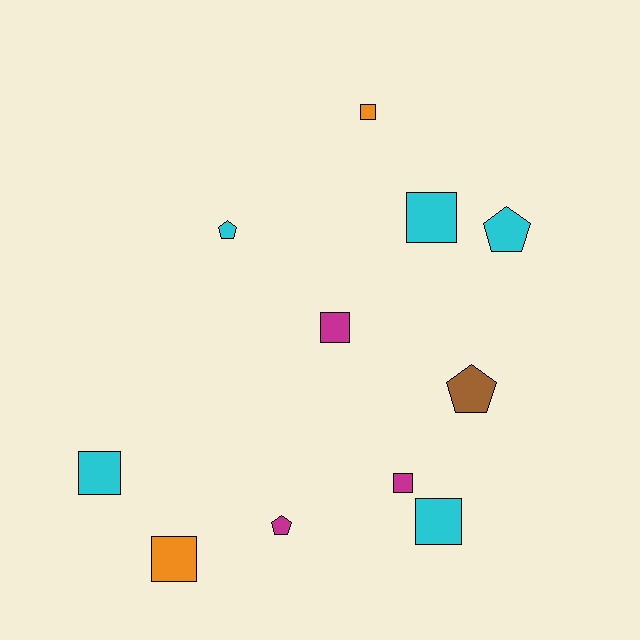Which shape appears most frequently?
Square, with 7 objects.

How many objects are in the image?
There are 11 objects.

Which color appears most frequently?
Cyan, with 5 objects.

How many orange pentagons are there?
There are no orange pentagons.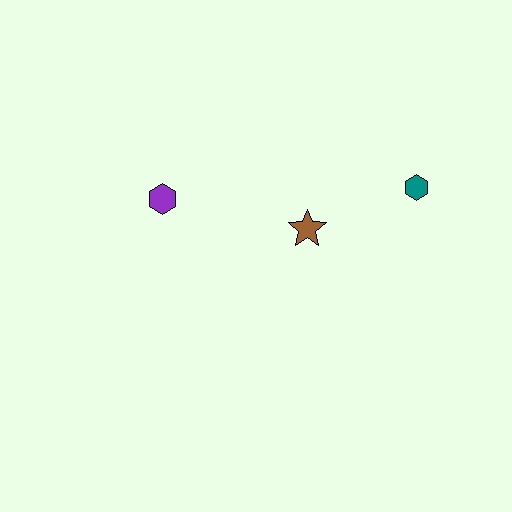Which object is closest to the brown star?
The teal hexagon is closest to the brown star.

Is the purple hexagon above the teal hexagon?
No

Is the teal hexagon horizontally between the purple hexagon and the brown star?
No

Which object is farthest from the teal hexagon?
The purple hexagon is farthest from the teal hexagon.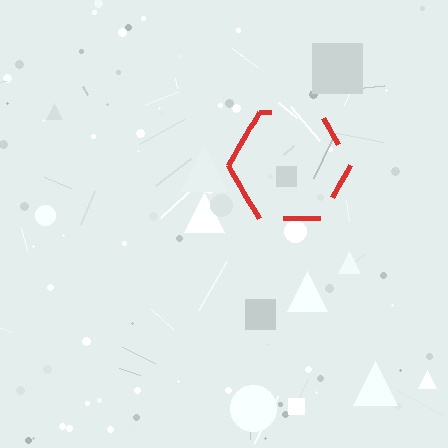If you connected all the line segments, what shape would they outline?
They would outline a hexagon.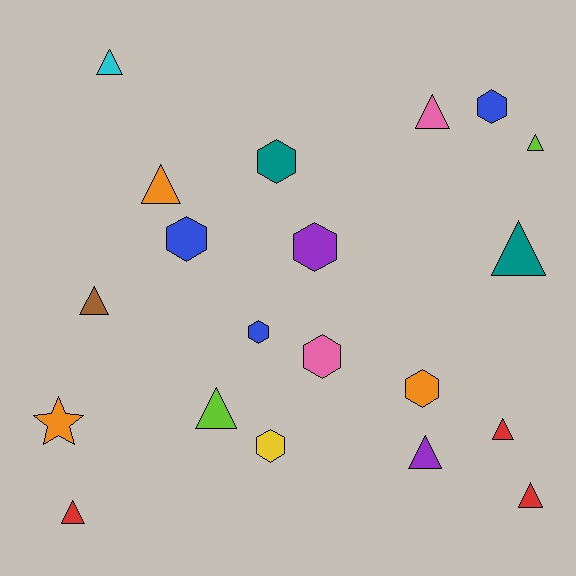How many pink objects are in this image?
There are 2 pink objects.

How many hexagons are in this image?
There are 8 hexagons.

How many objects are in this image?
There are 20 objects.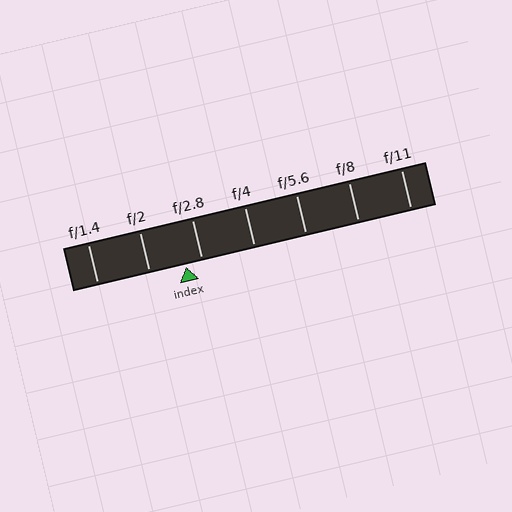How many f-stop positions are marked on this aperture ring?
There are 7 f-stop positions marked.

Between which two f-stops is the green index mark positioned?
The index mark is between f/2 and f/2.8.